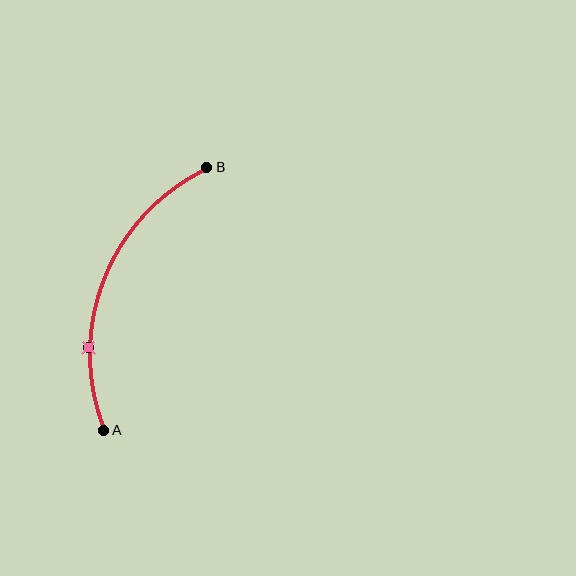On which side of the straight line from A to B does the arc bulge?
The arc bulges to the left of the straight line connecting A and B.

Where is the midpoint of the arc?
The arc midpoint is the point on the curve farthest from the straight line joining A and B. It sits to the left of that line.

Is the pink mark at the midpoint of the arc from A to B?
No. The pink mark lies on the arc but is closer to endpoint A. The arc midpoint would be at the point on the curve equidistant along the arc from both A and B.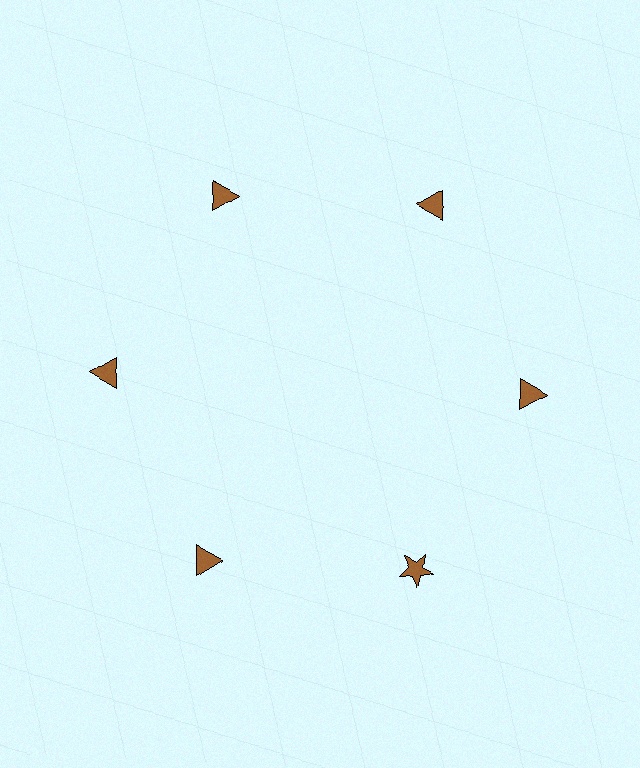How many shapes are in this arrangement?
There are 6 shapes arranged in a ring pattern.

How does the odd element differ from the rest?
It has a different shape: star instead of triangle.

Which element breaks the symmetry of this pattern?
The brown star at roughly the 5 o'clock position breaks the symmetry. All other shapes are brown triangles.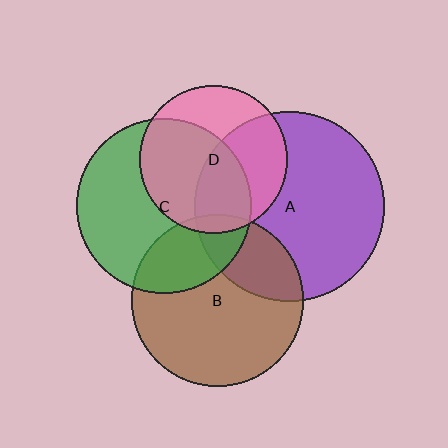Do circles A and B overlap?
Yes.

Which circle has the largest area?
Circle A (purple).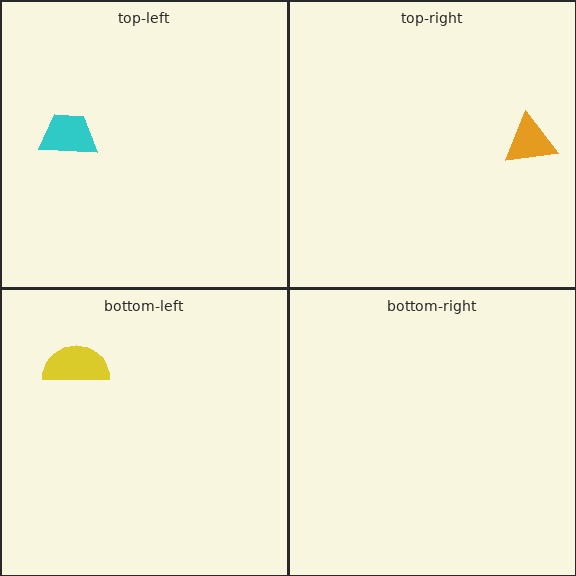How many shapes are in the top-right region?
1.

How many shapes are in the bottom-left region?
1.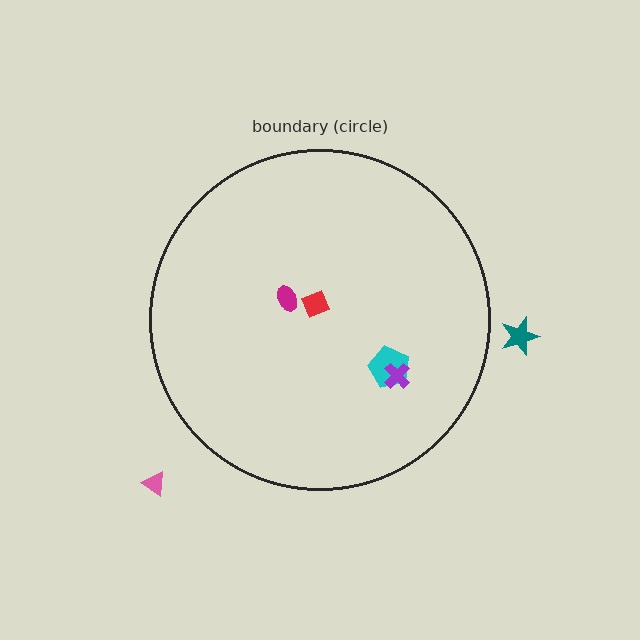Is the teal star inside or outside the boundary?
Outside.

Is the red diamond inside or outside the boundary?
Inside.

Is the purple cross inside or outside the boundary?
Inside.